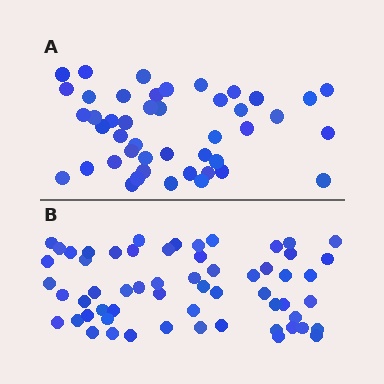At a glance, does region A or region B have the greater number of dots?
Region B (the bottom region) has more dots.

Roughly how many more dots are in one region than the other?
Region B has approximately 15 more dots than region A.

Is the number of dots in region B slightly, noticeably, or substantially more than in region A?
Region B has noticeably more, but not dramatically so. The ratio is roughly 1.3 to 1.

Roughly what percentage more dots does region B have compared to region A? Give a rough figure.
About 30% more.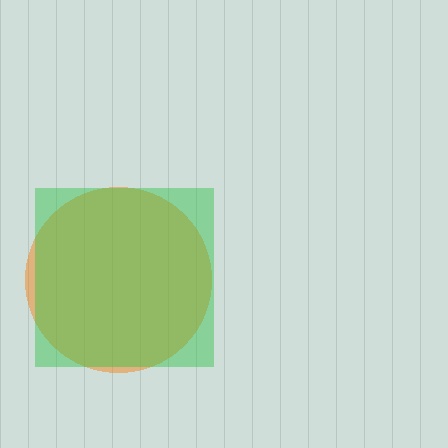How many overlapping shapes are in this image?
There are 2 overlapping shapes in the image.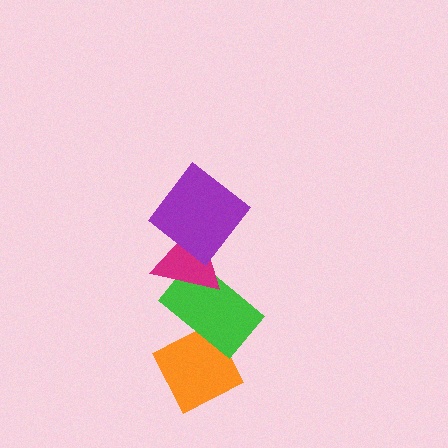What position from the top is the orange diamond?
The orange diamond is 4th from the top.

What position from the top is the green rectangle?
The green rectangle is 3rd from the top.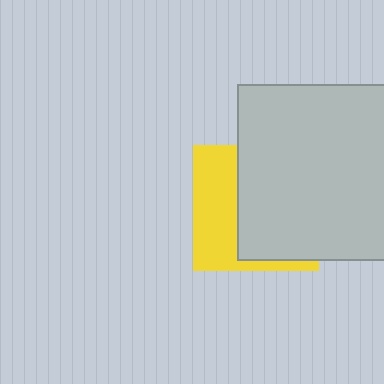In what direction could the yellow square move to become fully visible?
The yellow square could move left. That would shift it out from behind the light gray square entirely.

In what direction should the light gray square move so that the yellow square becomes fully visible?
The light gray square should move right. That is the shortest direction to clear the overlap and leave the yellow square fully visible.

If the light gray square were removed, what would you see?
You would see the complete yellow square.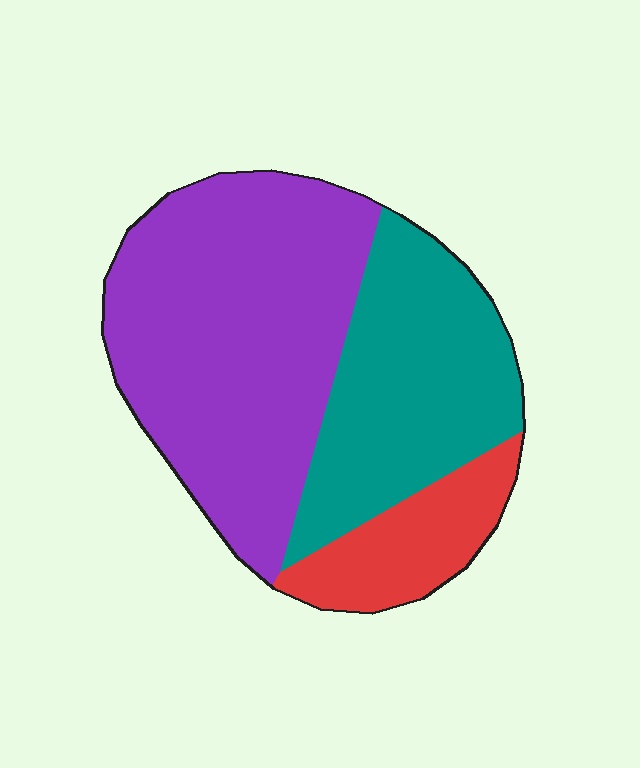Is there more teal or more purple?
Purple.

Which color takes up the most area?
Purple, at roughly 55%.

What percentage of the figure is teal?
Teal takes up between a quarter and a half of the figure.